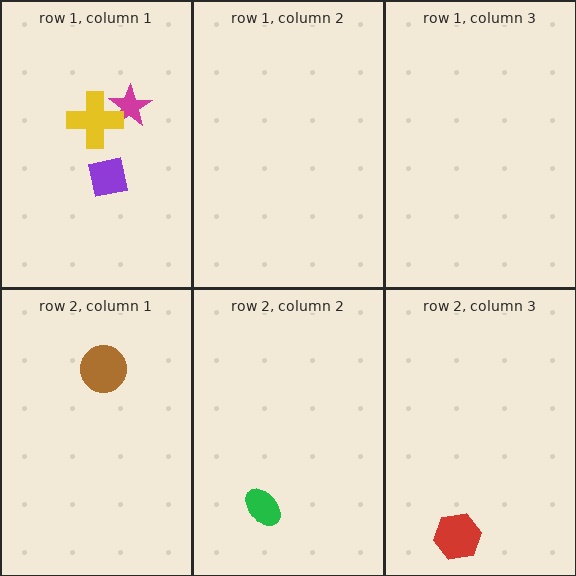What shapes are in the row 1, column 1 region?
The magenta star, the purple square, the yellow cross.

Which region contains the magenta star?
The row 1, column 1 region.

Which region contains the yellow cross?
The row 1, column 1 region.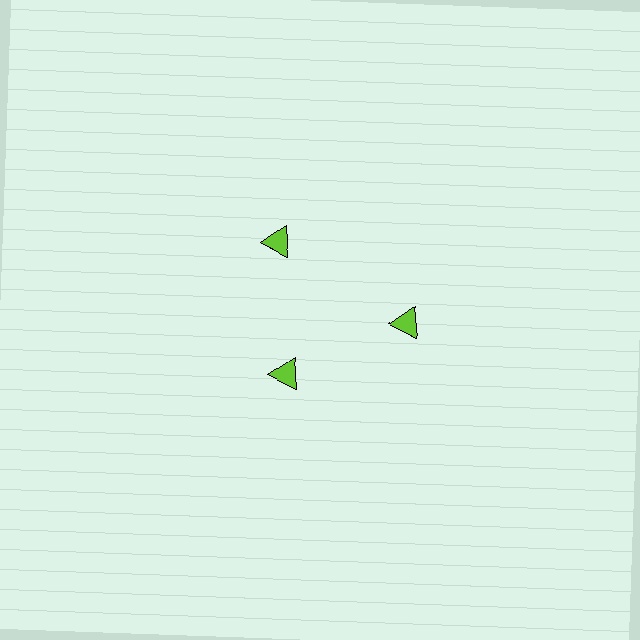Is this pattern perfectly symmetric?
No. The 3 lime triangles are arranged in a ring, but one element near the 7 o'clock position is pulled inward toward the center, breaking the 3-fold rotational symmetry.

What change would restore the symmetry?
The symmetry would be restored by moving it outward, back onto the ring so that all 3 triangles sit at equal angles and equal distance from the center.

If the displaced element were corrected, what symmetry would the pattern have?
It would have 3-fold rotational symmetry — the pattern would map onto itself every 120 degrees.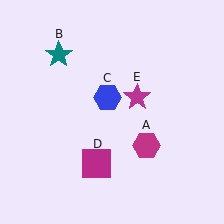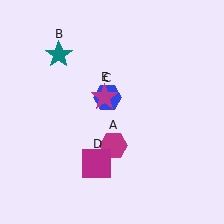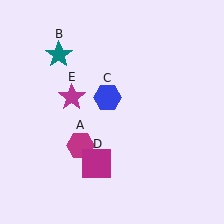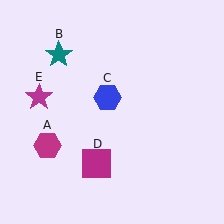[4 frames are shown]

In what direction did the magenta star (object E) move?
The magenta star (object E) moved left.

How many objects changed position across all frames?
2 objects changed position: magenta hexagon (object A), magenta star (object E).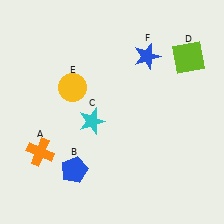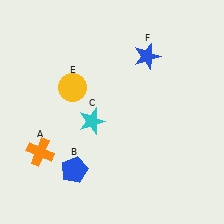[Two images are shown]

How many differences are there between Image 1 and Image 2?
There is 1 difference between the two images.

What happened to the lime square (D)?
The lime square (D) was removed in Image 2. It was in the top-right area of Image 1.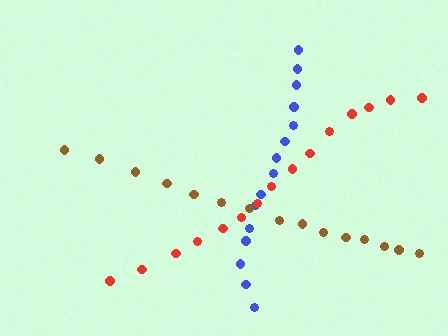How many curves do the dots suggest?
There are 3 distinct paths.